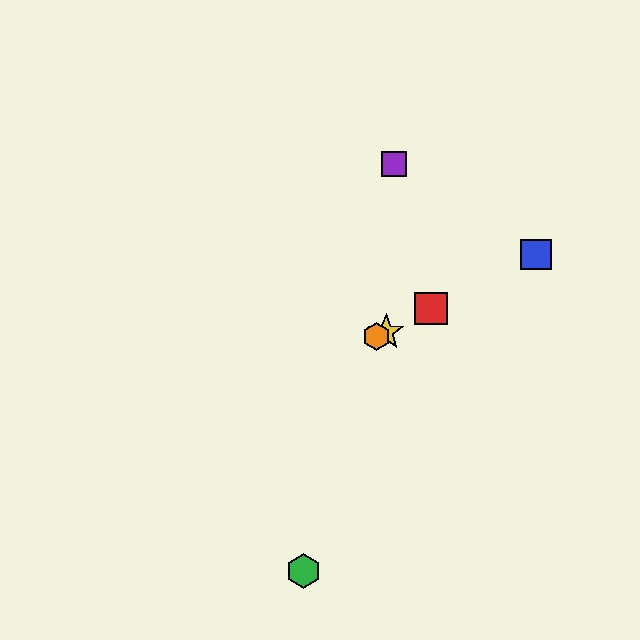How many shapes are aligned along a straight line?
4 shapes (the red square, the blue square, the yellow star, the orange hexagon) are aligned along a straight line.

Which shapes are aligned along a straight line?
The red square, the blue square, the yellow star, the orange hexagon are aligned along a straight line.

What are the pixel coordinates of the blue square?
The blue square is at (536, 254).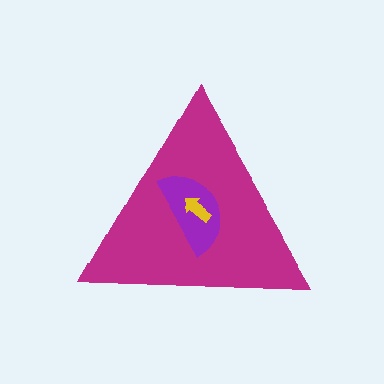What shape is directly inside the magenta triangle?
The purple semicircle.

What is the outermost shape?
The magenta triangle.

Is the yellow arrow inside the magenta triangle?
Yes.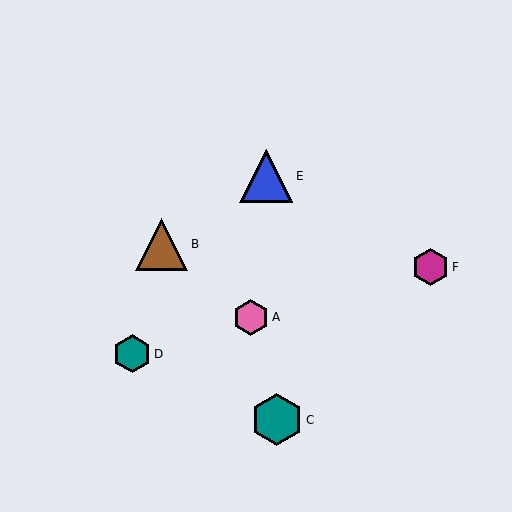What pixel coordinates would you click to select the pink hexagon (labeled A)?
Click at (251, 317) to select the pink hexagon A.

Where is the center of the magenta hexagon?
The center of the magenta hexagon is at (431, 267).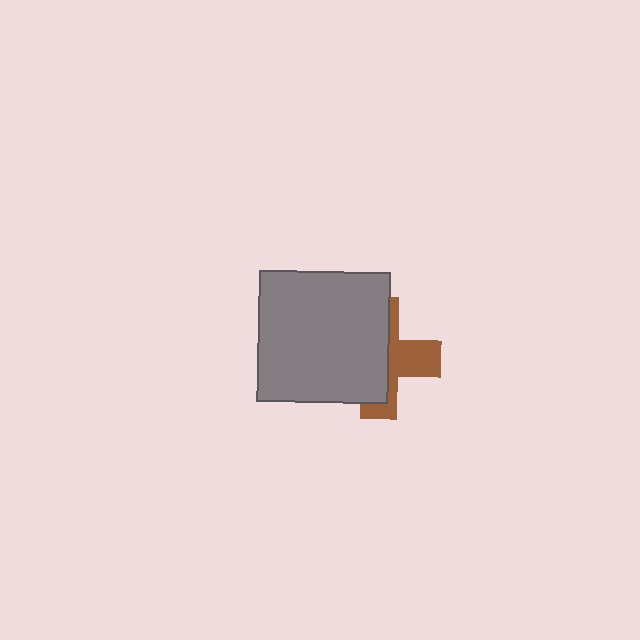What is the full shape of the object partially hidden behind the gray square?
The partially hidden object is a brown cross.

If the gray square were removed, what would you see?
You would see the complete brown cross.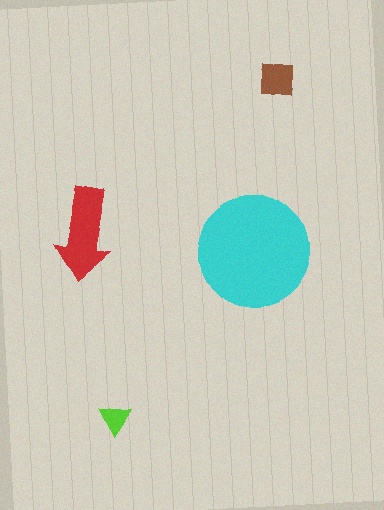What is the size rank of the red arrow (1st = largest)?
2nd.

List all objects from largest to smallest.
The cyan circle, the red arrow, the brown square, the lime triangle.